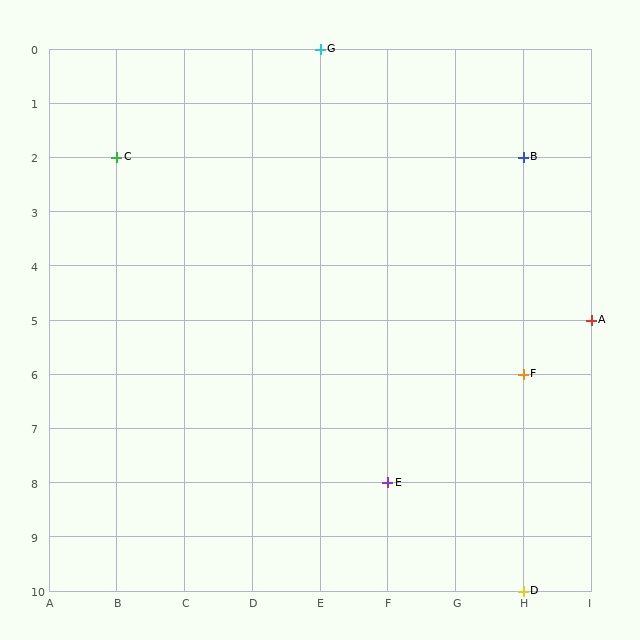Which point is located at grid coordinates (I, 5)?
Point A is at (I, 5).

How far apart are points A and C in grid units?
Points A and C are 7 columns and 3 rows apart (about 7.6 grid units diagonally).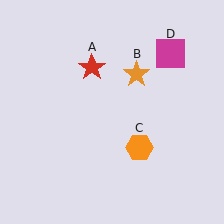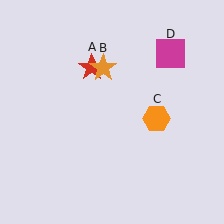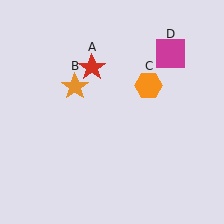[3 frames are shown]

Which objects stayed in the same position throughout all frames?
Red star (object A) and magenta square (object D) remained stationary.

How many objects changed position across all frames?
2 objects changed position: orange star (object B), orange hexagon (object C).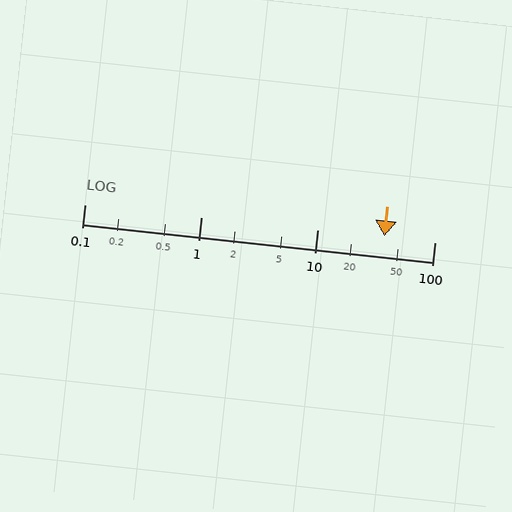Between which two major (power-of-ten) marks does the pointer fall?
The pointer is between 10 and 100.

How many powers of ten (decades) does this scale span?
The scale spans 3 decades, from 0.1 to 100.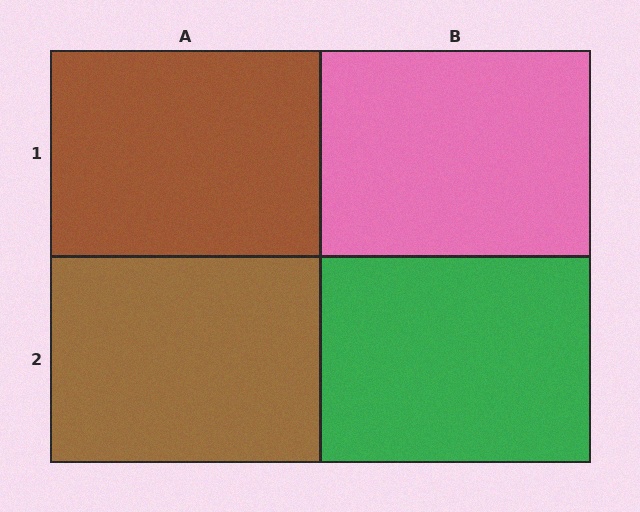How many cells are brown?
2 cells are brown.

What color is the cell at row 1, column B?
Pink.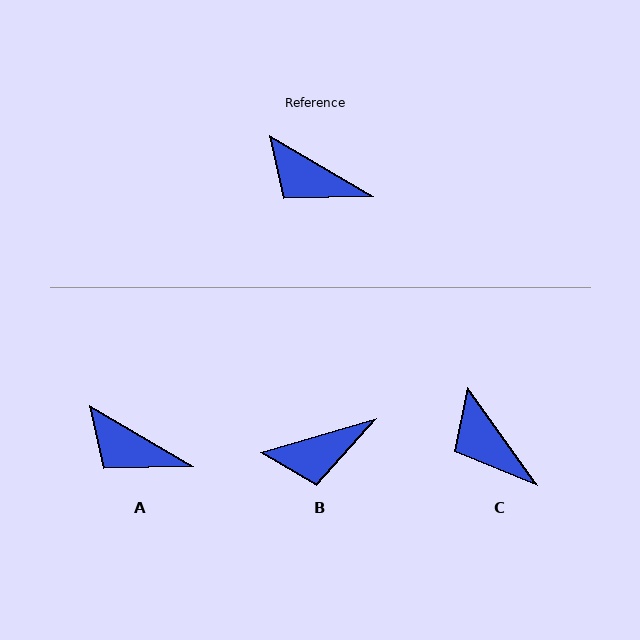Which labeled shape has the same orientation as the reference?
A.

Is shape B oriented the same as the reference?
No, it is off by about 47 degrees.